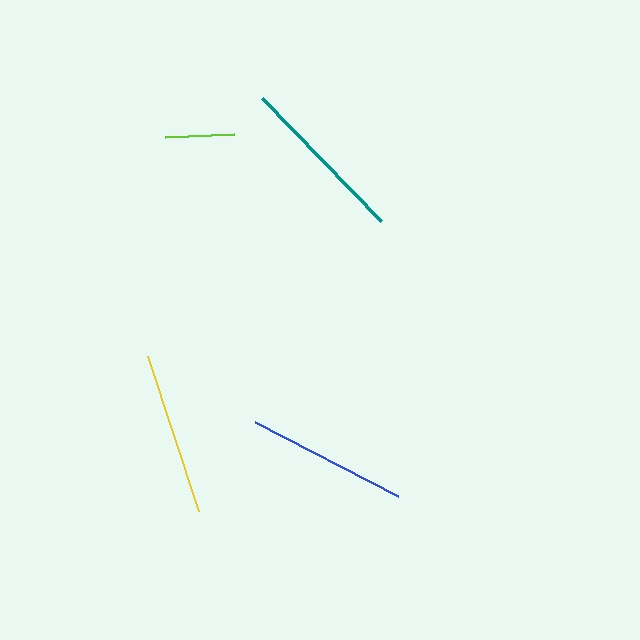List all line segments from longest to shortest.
From longest to shortest: teal, yellow, blue, lime.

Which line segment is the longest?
The teal line is the longest at approximately 171 pixels.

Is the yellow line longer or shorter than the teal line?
The teal line is longer than the yellow line.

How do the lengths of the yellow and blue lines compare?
The yellow and blue lines are approximately the same length.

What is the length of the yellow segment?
The yellow segment is approximately 163 pixels long.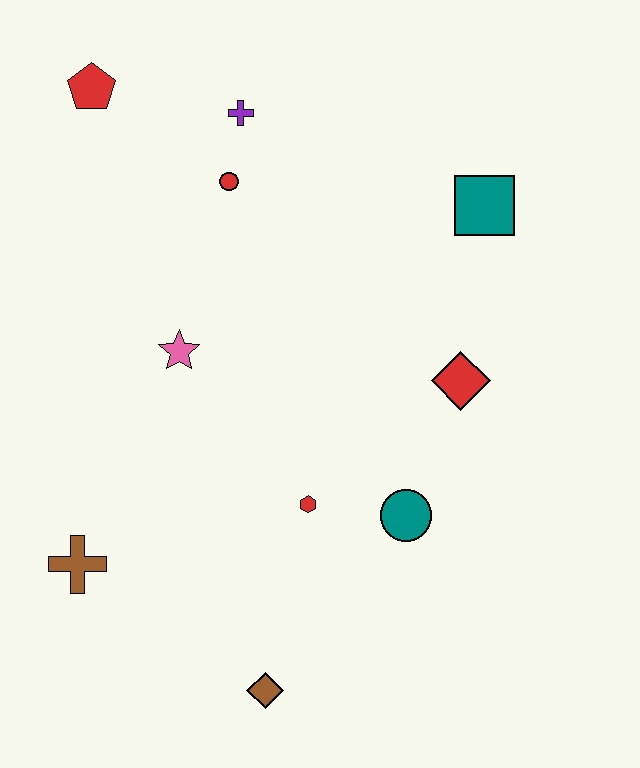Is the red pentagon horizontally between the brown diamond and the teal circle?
No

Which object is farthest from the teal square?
The brown cross is farthest from the teal square.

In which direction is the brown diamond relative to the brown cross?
The brown diamond is to the right of the brown cross.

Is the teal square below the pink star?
No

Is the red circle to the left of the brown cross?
No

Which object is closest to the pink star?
The red circle is closest to the pink star.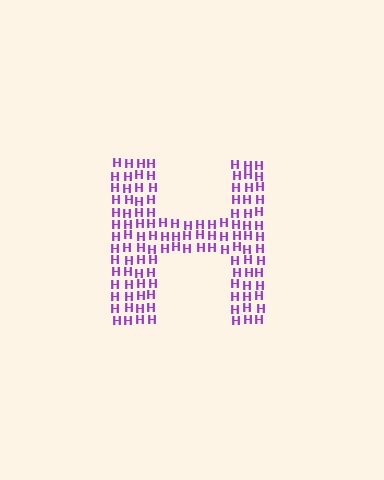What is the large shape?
The large shape is the letter H.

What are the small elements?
The small elements are letter H's.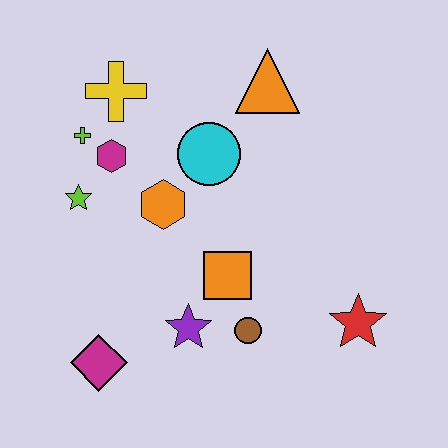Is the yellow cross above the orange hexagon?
Yes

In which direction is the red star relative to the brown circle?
The red star is to the right of the brown circle.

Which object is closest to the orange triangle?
The cyan circle is closest to the orange triangle.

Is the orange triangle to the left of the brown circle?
No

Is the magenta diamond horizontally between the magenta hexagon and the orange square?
No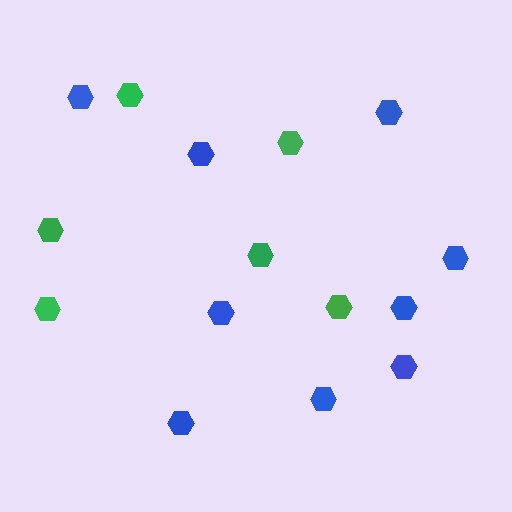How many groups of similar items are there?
There are 2 groups: one group of green hexagons (6) and one group of blue hexagons (9).